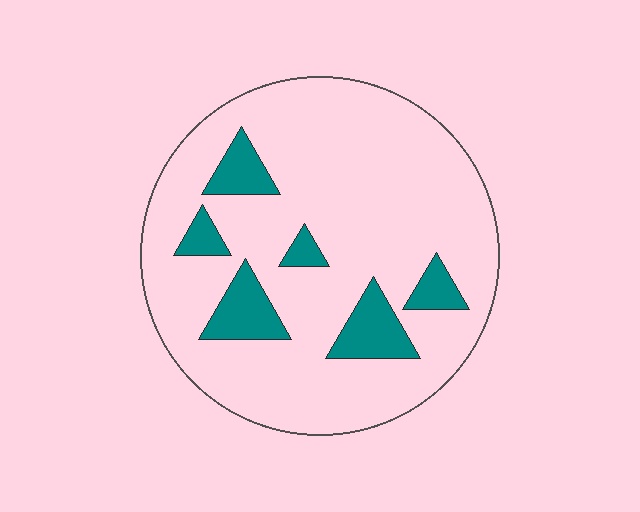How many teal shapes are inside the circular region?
6.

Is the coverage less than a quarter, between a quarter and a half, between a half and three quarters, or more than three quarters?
Less than a quarter.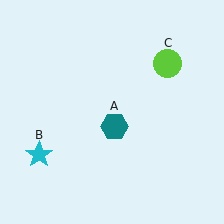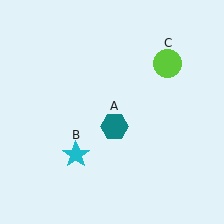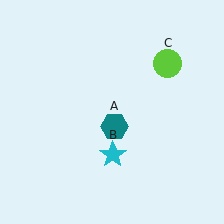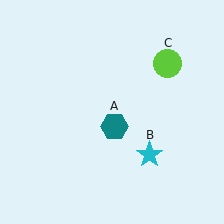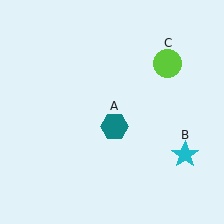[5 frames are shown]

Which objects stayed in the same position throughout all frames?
Teal hexagon (object A) and lime circle (object C) remained stationary.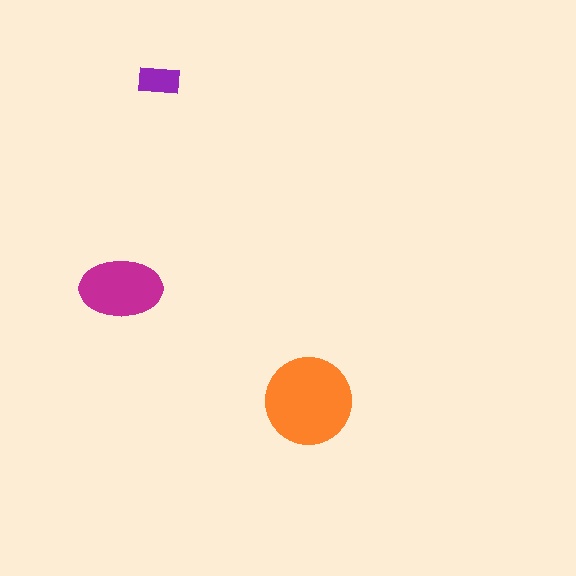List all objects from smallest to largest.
The purple rectangle, the magenta ellipse, the orange circle.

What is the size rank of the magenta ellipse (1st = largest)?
2nd.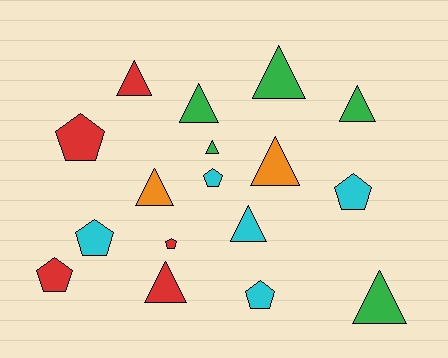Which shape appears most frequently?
Triangle, with 10 objects.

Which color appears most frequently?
Cyan, with 5 objects.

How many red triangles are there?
There are 2 red triangles.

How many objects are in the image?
There are 17 objects.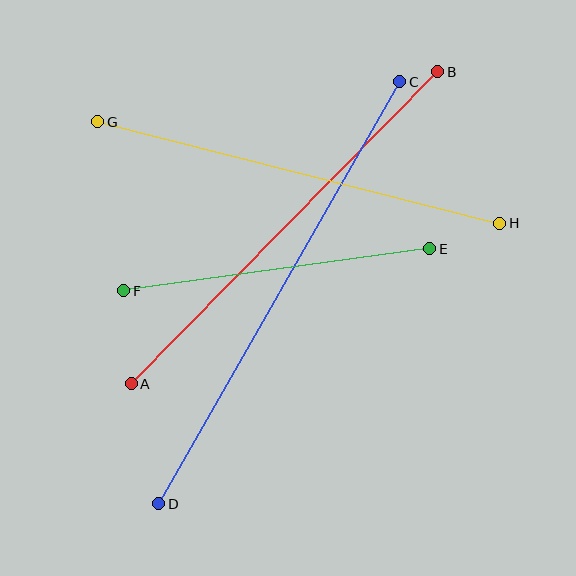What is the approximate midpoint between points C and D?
The midpoint is at approximately (279, 293) pixels.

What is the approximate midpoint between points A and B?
The midpoint is at approximately (285, 228) pixels.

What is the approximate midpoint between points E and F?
The midpoint is at approximately (277, 270) pixels.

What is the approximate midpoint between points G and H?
The midpoint is at approximately (299, 172) pixels.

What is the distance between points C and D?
The distance is approximately 486 pixels.